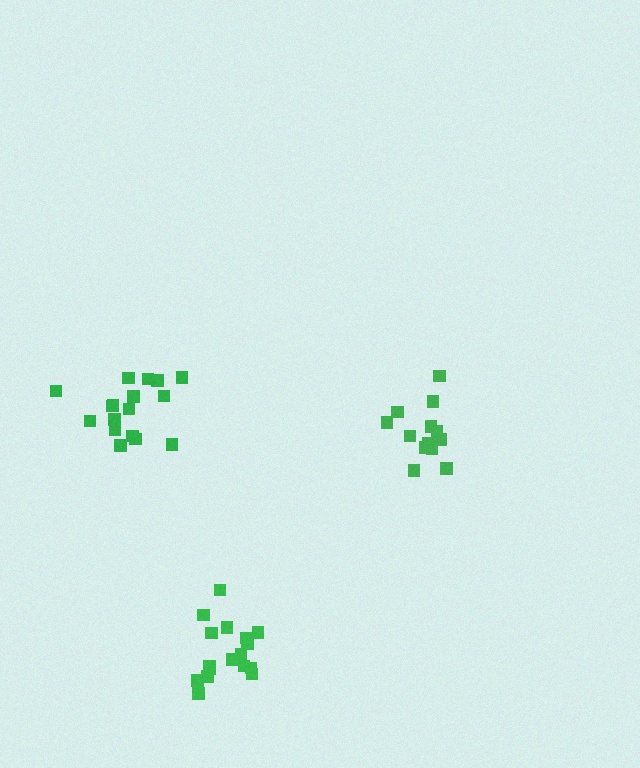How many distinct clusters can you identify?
There are 3 distinct clusters.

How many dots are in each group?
Group 1: 17 dots, Group 2: 17 dots, Group 3: 14 dots (48 total).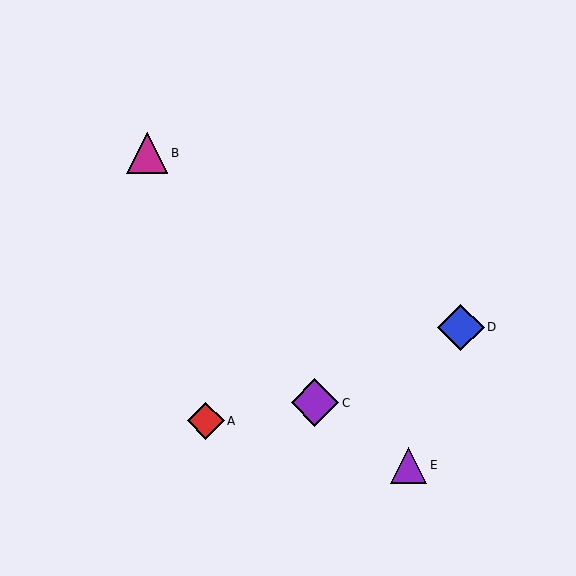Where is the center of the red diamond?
The center of the red diamond is at (206, 421).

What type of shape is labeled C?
Shape C is a purple diamond.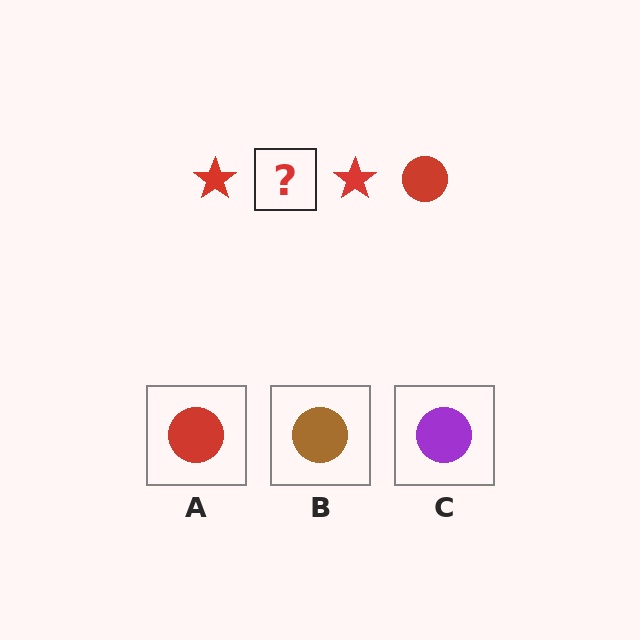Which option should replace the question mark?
Option A.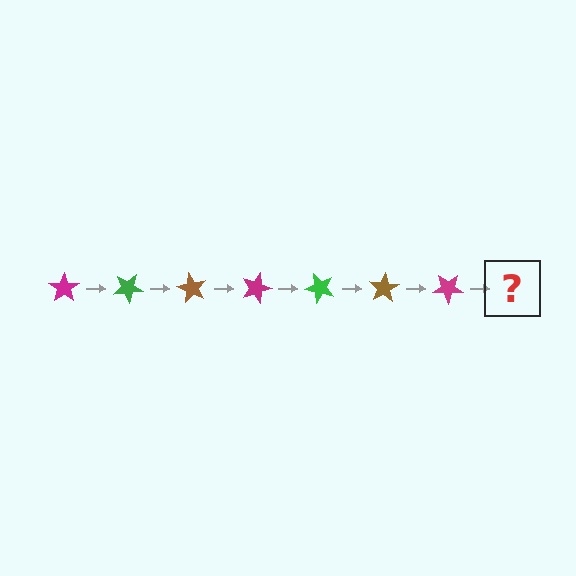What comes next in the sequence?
The next element should be a green star, rotated 210 degrees from the start.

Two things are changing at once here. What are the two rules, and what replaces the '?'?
The two rules are that it rotates 30 degrees each step and the color cycles through magenta, green, and brown. The '?' should be a green star, rotated 210 degrees from the start.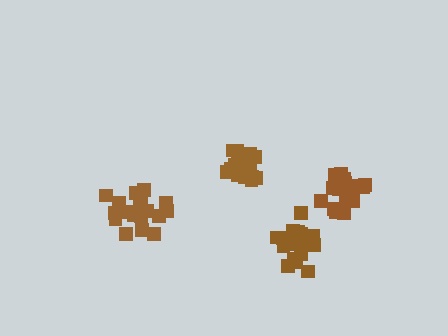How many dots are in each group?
Group 1: 20 dots, Group 2: 21 dots, Group 3: 21 dots, Group 4: 21 dots (83 total).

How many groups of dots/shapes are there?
There are 4 groups.